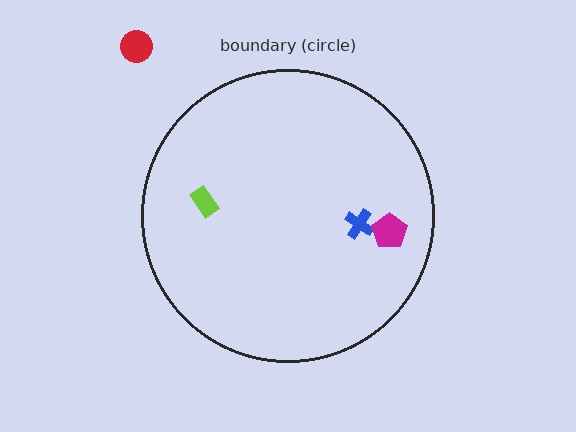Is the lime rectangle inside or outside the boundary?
Inside.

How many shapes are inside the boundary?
3 inside, 1 outside.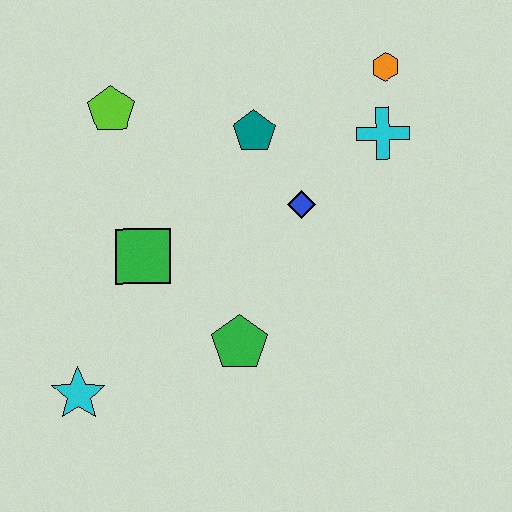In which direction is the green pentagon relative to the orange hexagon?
The green pentagon is below the orange hexagon.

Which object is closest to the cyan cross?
The orange hexagon is closest to the cyan cross.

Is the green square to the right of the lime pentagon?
Yes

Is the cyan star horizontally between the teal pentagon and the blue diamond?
No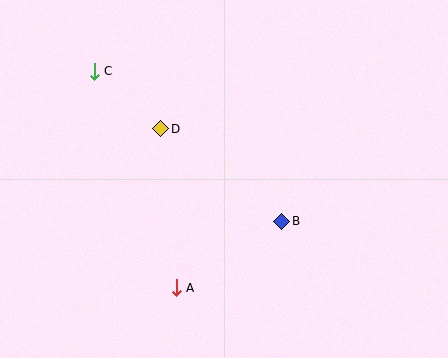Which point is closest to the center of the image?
Point B at (282, 221) is closest to the center.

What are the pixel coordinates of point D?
Point D is at (161, 129).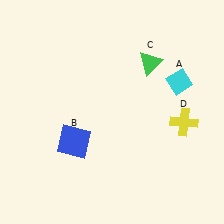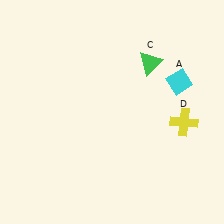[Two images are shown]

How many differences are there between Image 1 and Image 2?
There is 1 difference between the two images.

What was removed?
The blue square (B) was removed in Image 2.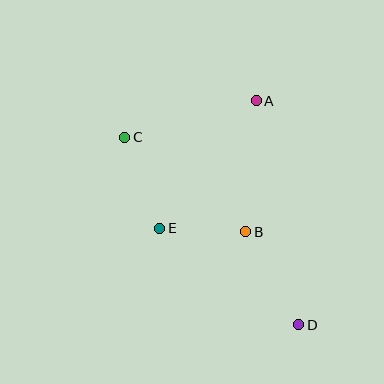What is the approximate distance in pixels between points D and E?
The distance between D and E is approximately 169 pixels.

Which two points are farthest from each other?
Points C and D are farthest from each other.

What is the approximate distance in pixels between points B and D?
The distance between B and D is approximately 107 pixels.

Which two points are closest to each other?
Points B and E are closest to each other.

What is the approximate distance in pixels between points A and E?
The distance between A and E is approximately 160 pixels.